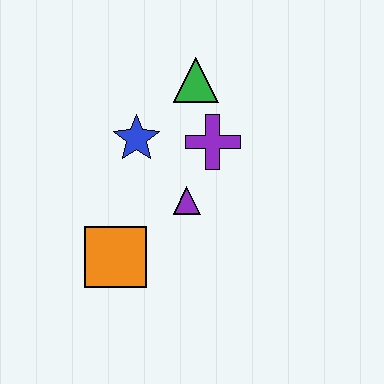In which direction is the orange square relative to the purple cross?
The orange square is below the purple cross.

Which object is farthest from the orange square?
The green triangle is farthest from the orange square.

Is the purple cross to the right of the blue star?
Yes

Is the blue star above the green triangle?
No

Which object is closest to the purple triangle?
The purple cross is closest to the purple triangle.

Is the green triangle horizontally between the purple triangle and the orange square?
No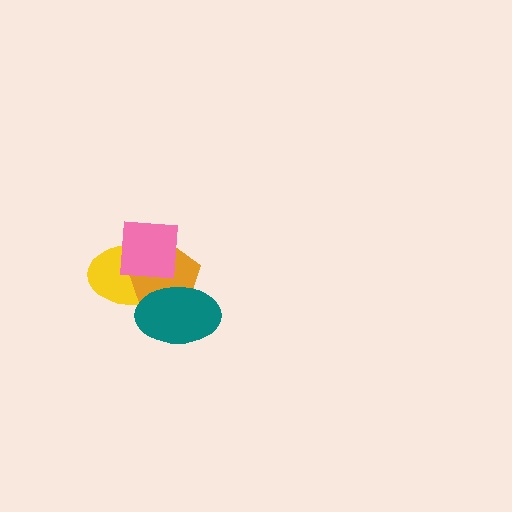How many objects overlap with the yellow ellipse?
3 objects overlap with the yellow ellipse.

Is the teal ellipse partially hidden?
No, no other shape covers it.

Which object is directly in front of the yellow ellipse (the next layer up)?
The orange pentagon is directly in front of the yellow ellipse.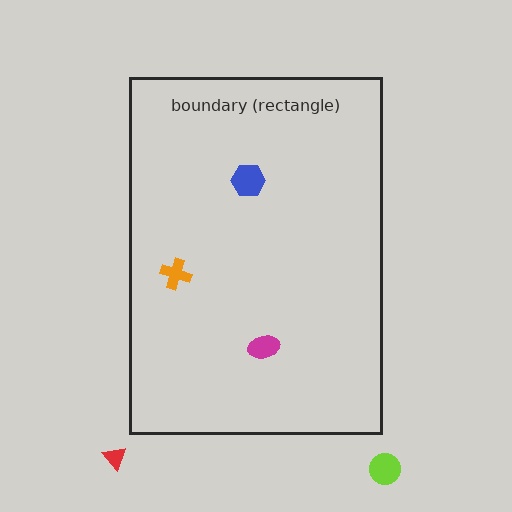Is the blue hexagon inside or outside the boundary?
Inside.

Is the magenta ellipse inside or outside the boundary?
Inside.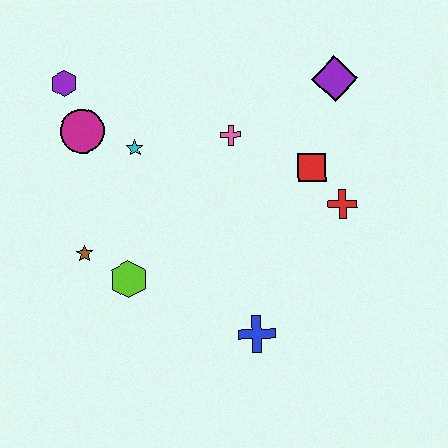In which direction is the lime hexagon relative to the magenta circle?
The lime hexagon is below the magenta circle.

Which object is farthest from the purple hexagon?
The blue cross is farthest from the purple hexagon.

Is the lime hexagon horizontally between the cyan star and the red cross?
No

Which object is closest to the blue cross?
The lime hexagon is closest to the blue cross.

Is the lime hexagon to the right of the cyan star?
No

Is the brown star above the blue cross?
Yes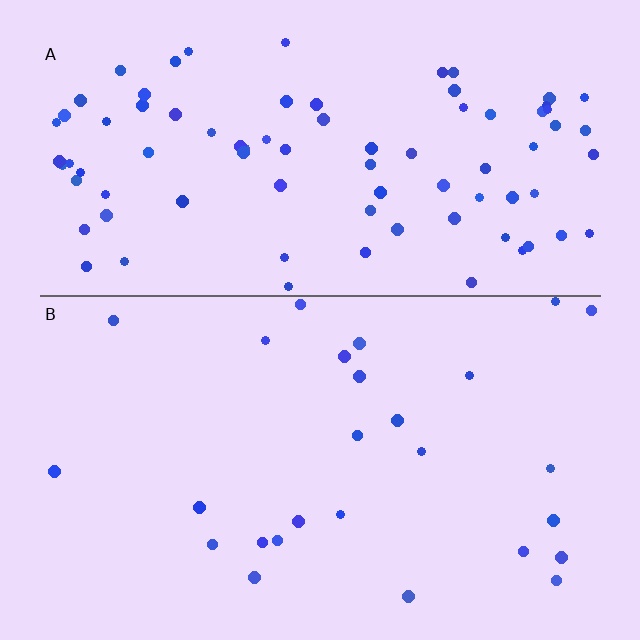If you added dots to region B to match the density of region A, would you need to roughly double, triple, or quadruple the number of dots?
Approximately triple.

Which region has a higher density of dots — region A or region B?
A (the top).